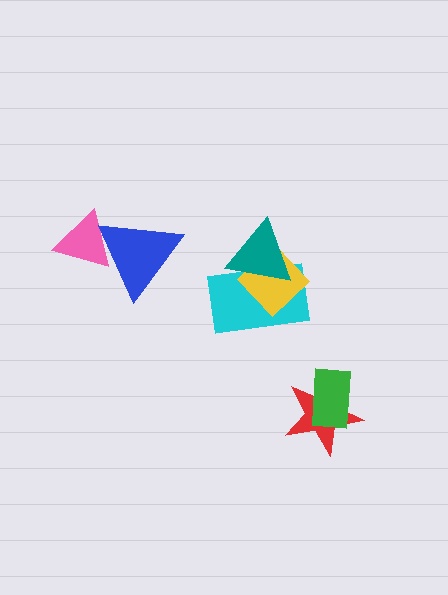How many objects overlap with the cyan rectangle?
2 objects overlap with the cyan rectangle.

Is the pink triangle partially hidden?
Yes, it is partially covered by another shape.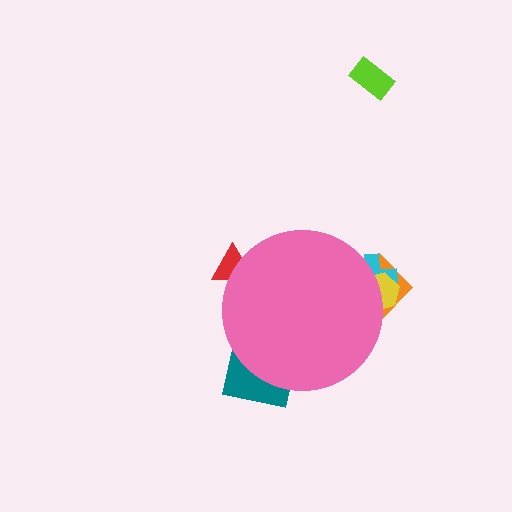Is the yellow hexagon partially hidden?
Yes, the yellow hexagon is partially hidden behind the pink circle.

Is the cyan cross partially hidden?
Yes, the cyan cross is partially hidden behind the pink circle.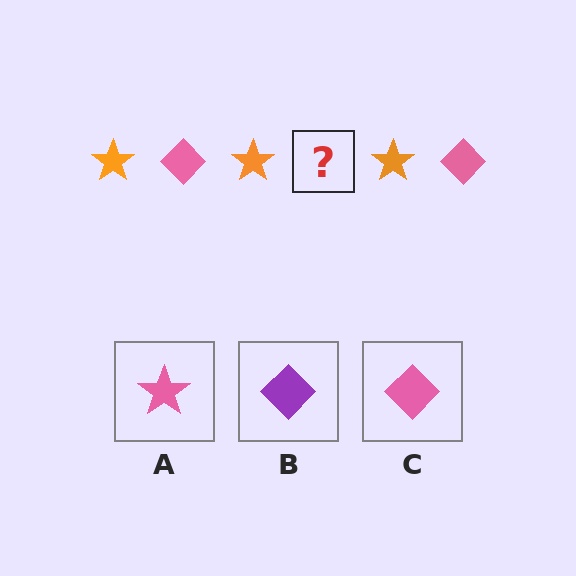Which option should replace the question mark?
Option C.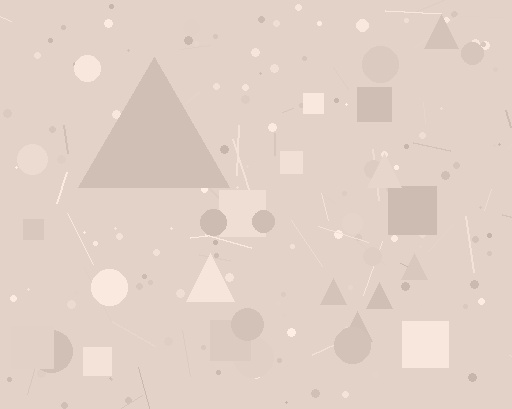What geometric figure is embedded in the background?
A triangle is embedded in the background.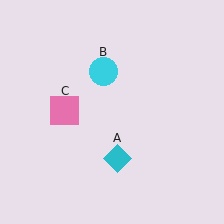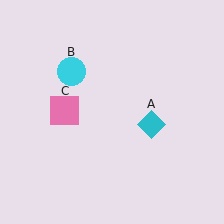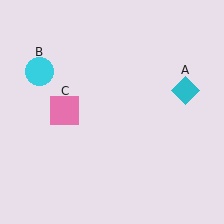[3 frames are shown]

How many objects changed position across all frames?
2 objects changed position: cyan diamond (object A), cyan circle (object B).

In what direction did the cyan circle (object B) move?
The cyan circle (object B) moved left.